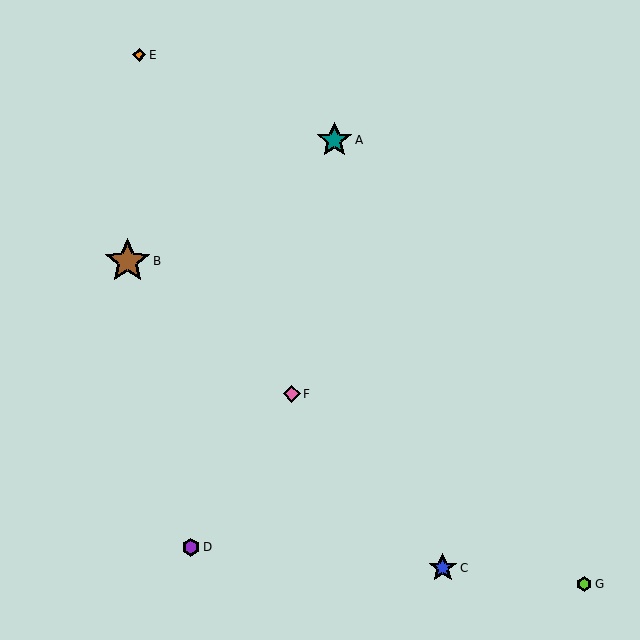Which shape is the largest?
The brown star (labeled B) is the largest.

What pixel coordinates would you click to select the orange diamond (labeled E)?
Click at (139, 55) to select the orange diamond E.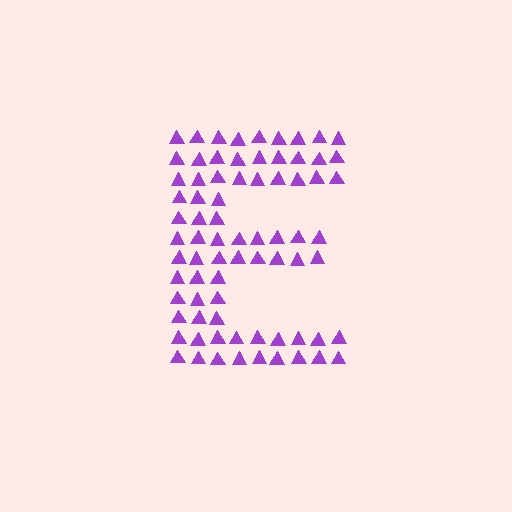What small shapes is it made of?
It is made of small triangles.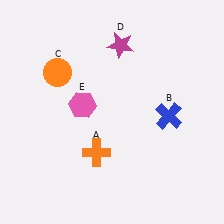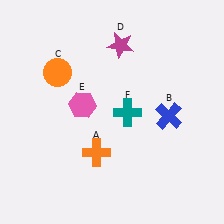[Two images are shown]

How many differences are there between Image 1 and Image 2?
There is 1 difference between the two images.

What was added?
A teal cross (F) was added in Image 2.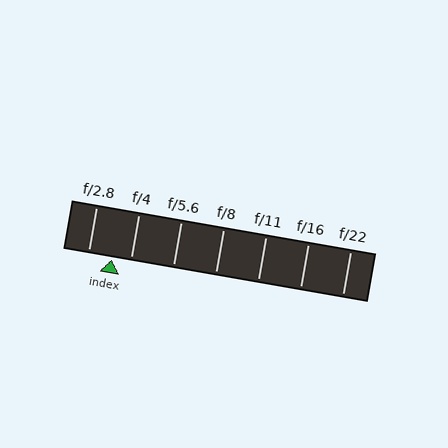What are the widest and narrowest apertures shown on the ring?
The widest aperture shown is f/2.8 and the narrowest is f/22.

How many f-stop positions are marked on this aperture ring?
There are 7 f-stop positions marked.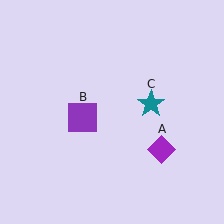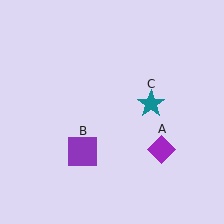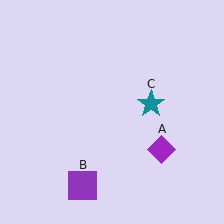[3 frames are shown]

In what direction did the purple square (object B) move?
The purple square (object B) moved down.